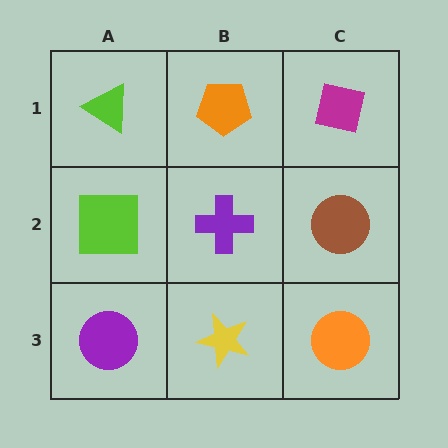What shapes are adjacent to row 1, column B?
A purple cross (row 2, column B), a lime triangle (row 1, column A), a magenta square (row 1, column C).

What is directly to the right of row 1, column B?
A magenta square.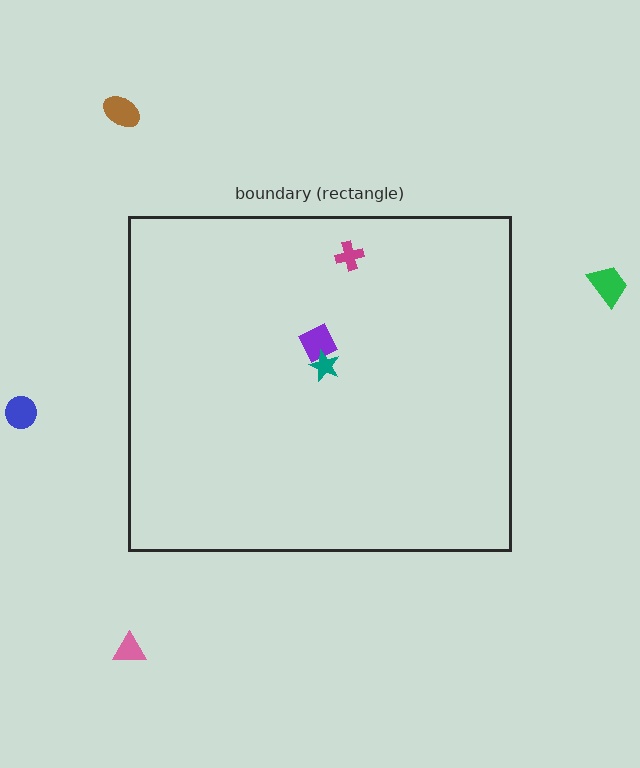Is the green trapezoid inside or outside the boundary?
Outside.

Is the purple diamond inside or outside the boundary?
Inside.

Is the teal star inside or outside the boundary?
Inside.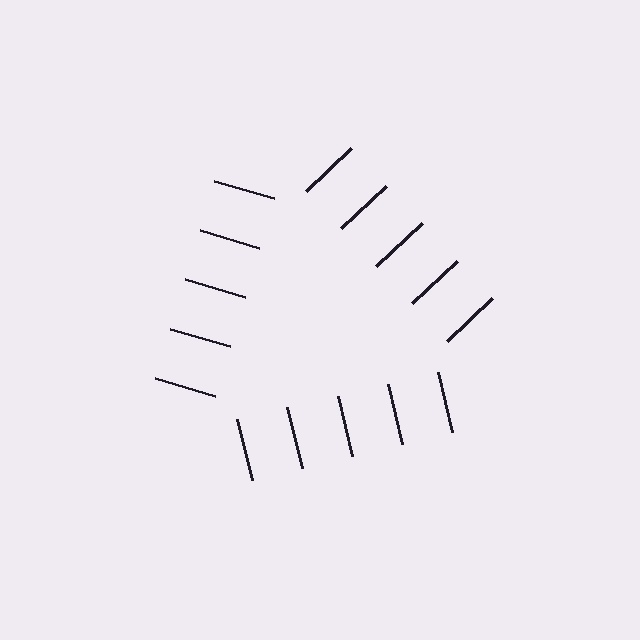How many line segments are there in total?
15 — 5 along each of the 3 edges.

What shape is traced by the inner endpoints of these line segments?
An illusory triangle — the line segments terminate on its edges but no continuous stroke is drawn.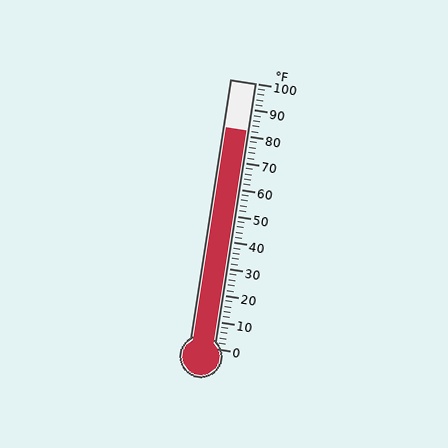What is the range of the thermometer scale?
The thermometer scale ranges from 0°F to 100°F.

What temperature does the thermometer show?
The thermometer shows approximately 82°F.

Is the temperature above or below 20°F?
The temperature is above 20°F.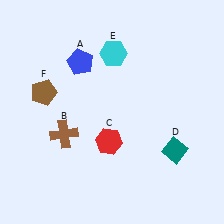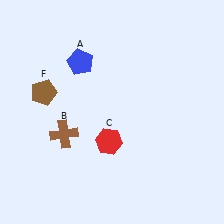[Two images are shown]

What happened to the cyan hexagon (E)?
The cyan hexagon (E) was removed in Image 2. It was in the top-right area of Image 1.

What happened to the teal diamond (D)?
The teal diamond (D) was removed in Image 2. It was in the bottom-right area of Image 1.